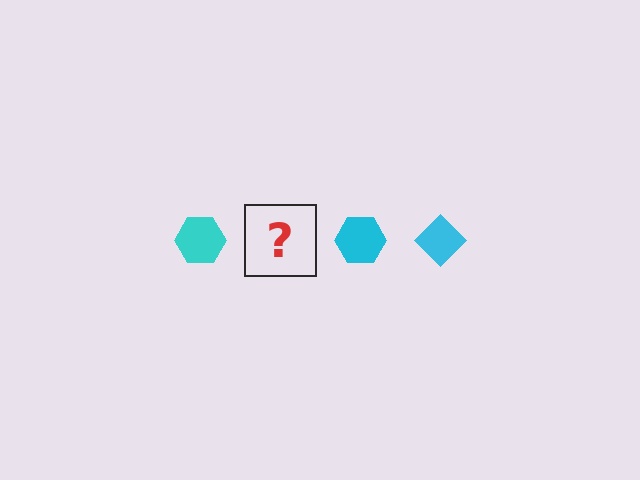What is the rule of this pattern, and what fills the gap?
The rule is that the pattern cycles through hexagon, diamond shapes in cyan. The gap should be filled with a cyan diamond.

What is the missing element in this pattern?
The missing element is a cyan diamond.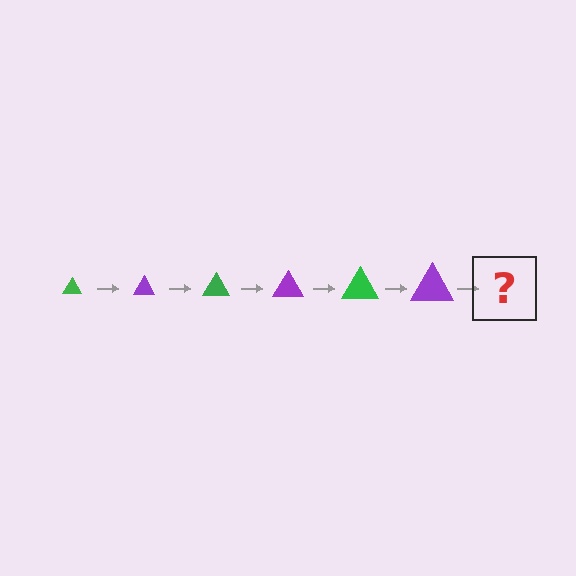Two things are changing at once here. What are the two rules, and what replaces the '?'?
The two rules are that the triangle grows larger each step and the color cycles through green and purple. The '?' should be a green triangle, larger than the previous one.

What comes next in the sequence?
The next element should be a green triangle, larger than the previous one.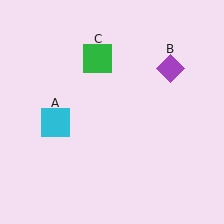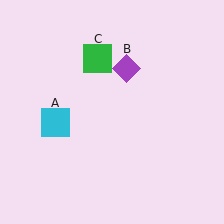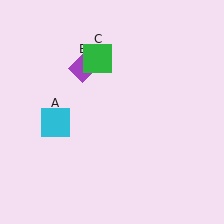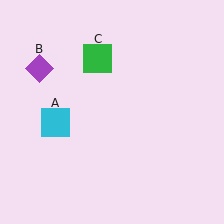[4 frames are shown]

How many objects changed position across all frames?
1 object changed position: purple diamond (object B).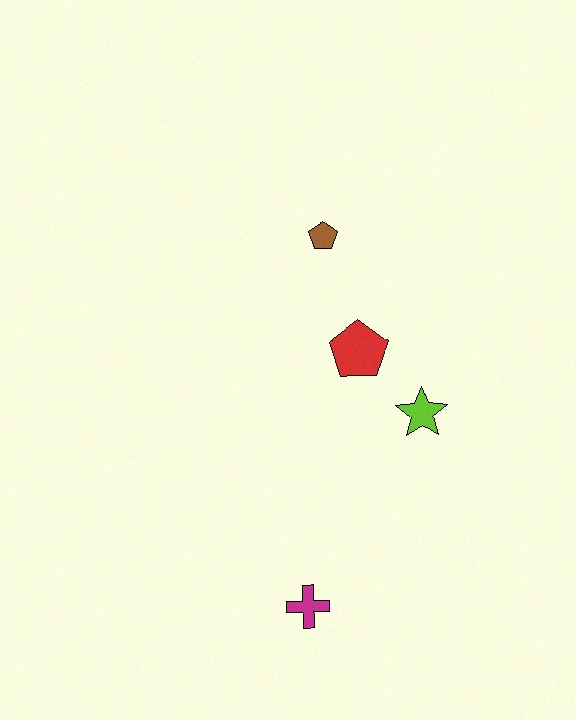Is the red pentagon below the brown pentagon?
Yes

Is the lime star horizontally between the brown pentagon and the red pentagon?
No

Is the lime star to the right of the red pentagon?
Yes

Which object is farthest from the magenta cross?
The brown pentagon is farthest from the magenta cross.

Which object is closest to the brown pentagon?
The red pentagon is closest to the brown pentagon.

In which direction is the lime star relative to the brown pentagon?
The lime star is below the brown pentagon.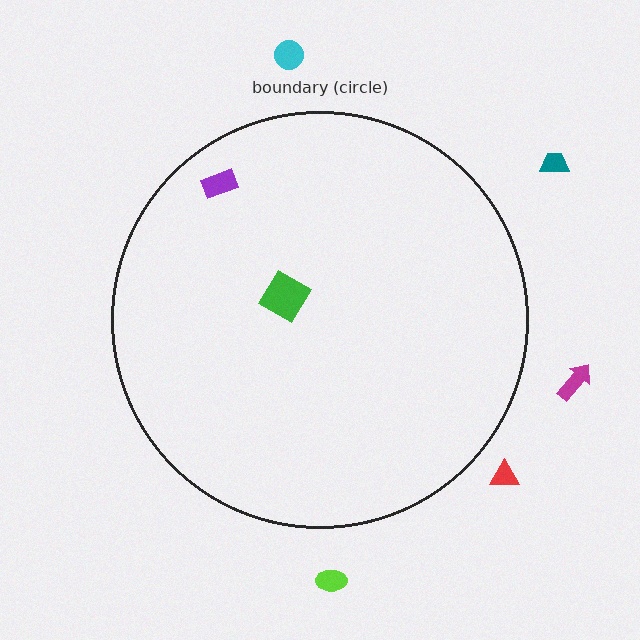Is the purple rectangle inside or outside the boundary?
Inside.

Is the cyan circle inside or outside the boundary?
Outside.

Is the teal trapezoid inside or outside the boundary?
Outside.